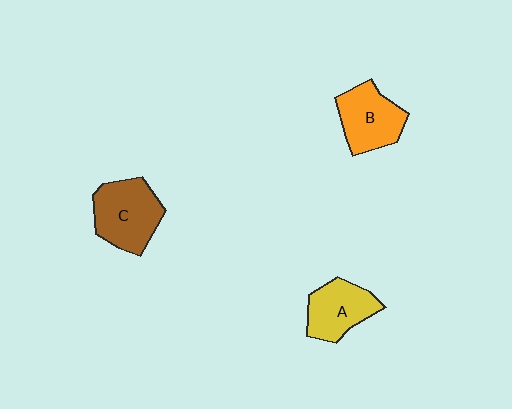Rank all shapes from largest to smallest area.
From largest to smallest: C (brown), B (orange), A (yellow).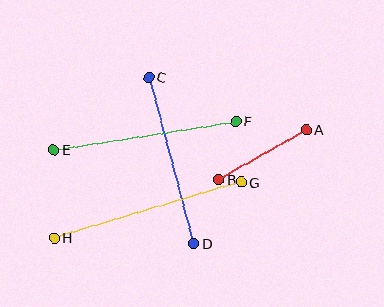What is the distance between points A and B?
The distance is approximately 101 pixels.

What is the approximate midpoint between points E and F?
The midpoint is at approximately (145, 136) pixels.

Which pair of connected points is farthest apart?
Points G and H are farthest apart.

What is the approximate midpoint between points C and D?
The midpoint is at approximately (171, 160) pixels.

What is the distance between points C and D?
The distance is approximately 172 pixels.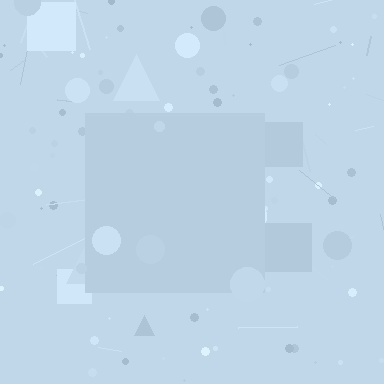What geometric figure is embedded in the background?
A square is embedded in the background.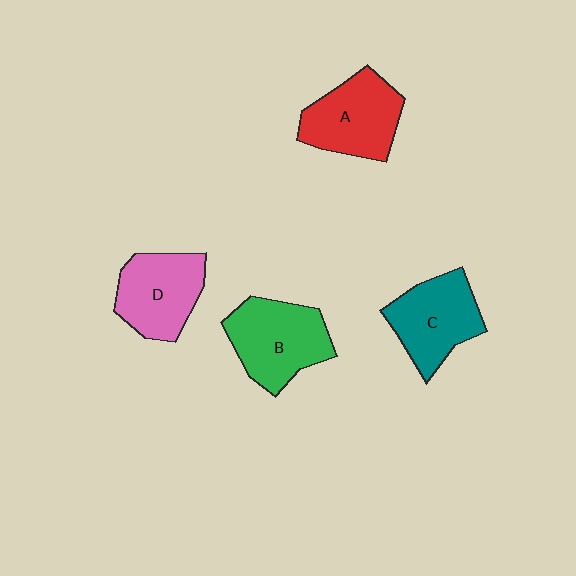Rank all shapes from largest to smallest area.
From largest to smallest: B (green), A (red), C (teal), D (pink).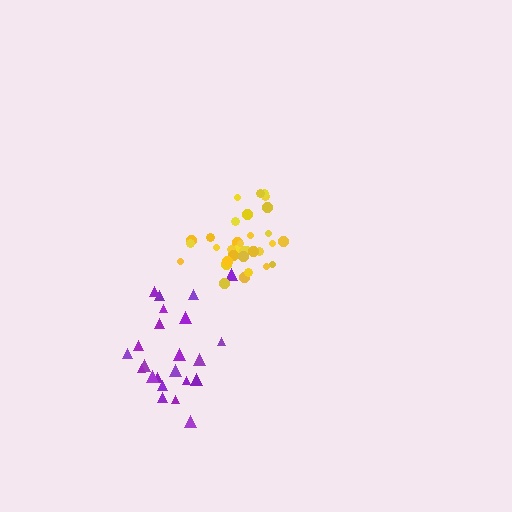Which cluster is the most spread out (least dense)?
Purple.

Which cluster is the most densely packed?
Yellow.